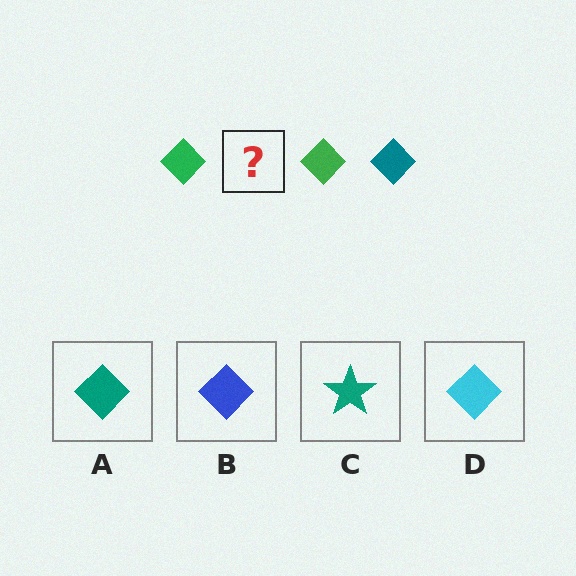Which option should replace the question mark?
Option A.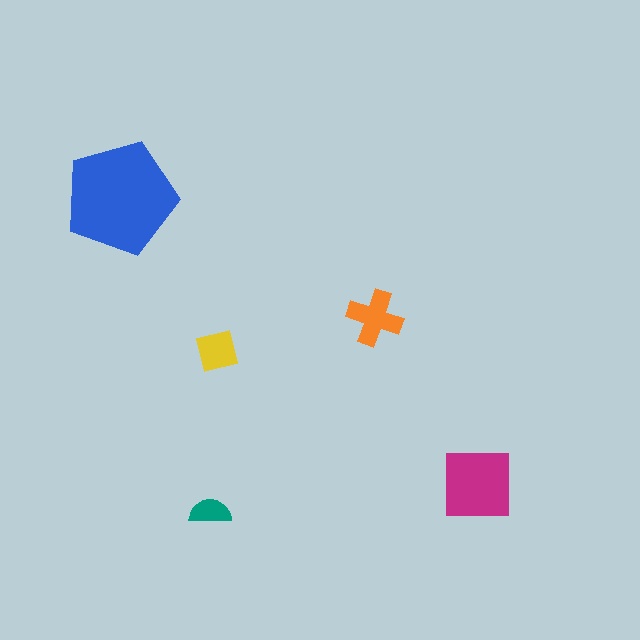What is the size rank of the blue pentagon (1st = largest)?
1st.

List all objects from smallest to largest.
The teal semicircle, the yellow square, the orange cross, the magenta square, the blue pentagon.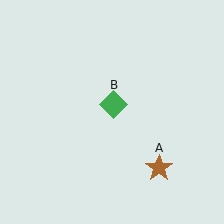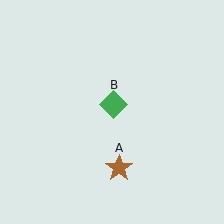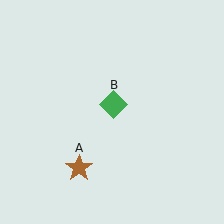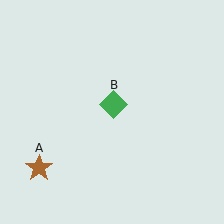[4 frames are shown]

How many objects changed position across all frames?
1 object changed position: brown star (object A).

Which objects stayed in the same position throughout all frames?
Green diamond (object B) remained stationary.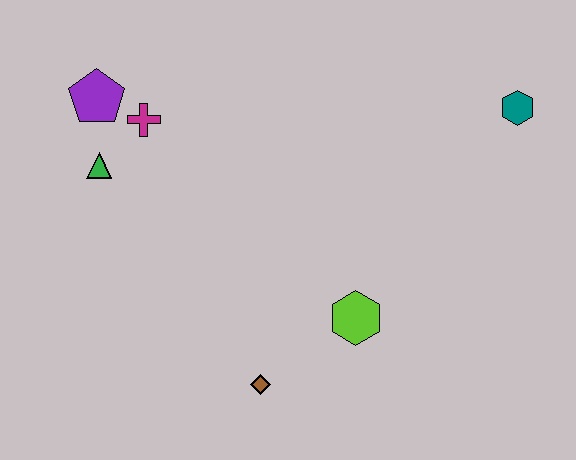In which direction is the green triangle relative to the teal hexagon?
The green triangle is to the left of the teal hexagon.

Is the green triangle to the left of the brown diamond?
Yes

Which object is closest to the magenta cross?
The purple pentagon is closest to the magenta cross.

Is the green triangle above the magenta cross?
No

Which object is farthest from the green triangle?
The teal hexagon is farthest from the green triangle.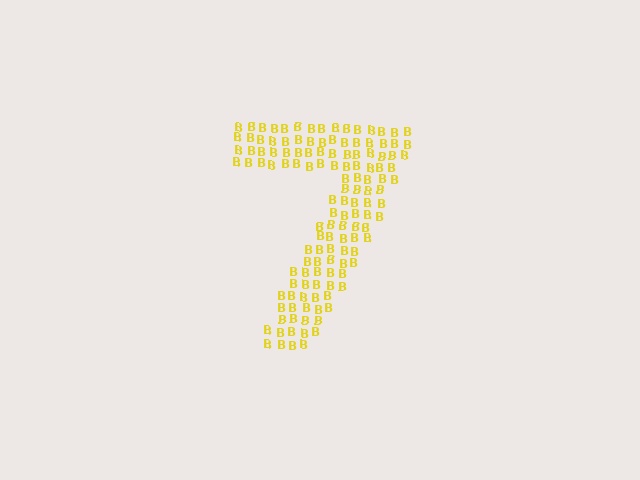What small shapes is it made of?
It is made of small letter B's.